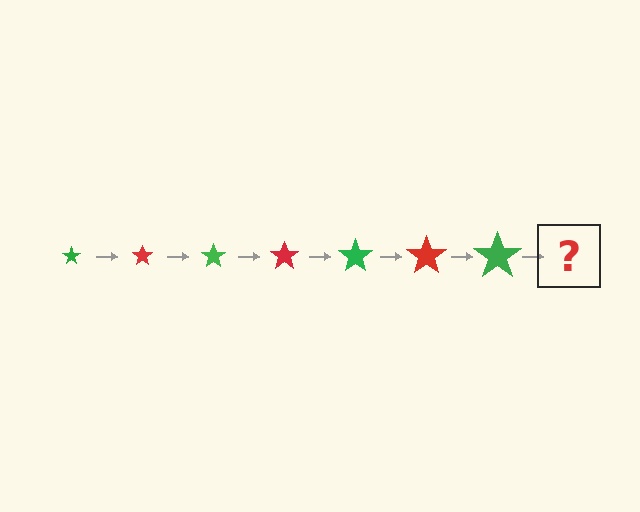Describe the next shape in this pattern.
It should be a red star, larger than the previous one.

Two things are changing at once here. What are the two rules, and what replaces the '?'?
The two rules are that the star grows larger each step and the color cycles through green and red. The '?' should be a red star, larger than the previous one.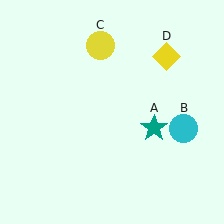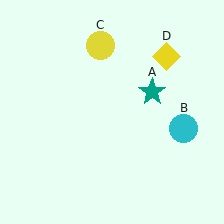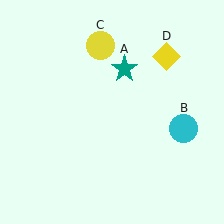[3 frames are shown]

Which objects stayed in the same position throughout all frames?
Cyan circle (object B) and yellow circle (object C) and yellow diamond (object D) remained stationary.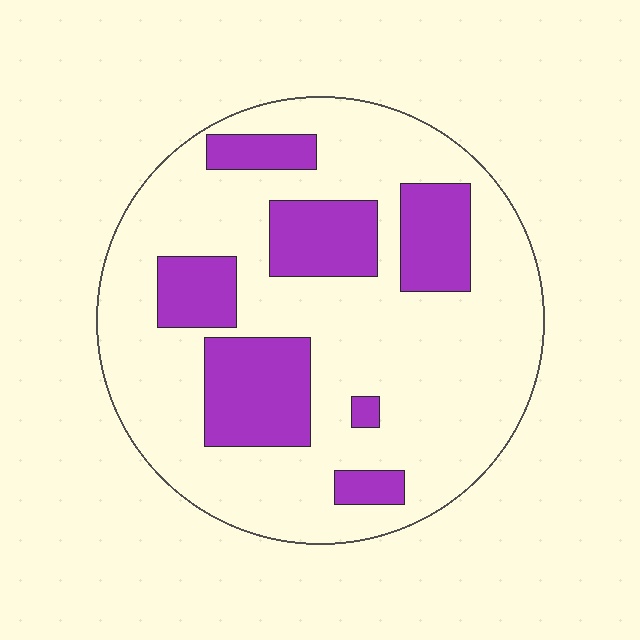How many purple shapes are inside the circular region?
7.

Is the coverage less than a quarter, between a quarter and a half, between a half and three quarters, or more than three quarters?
Between a quarter and a half.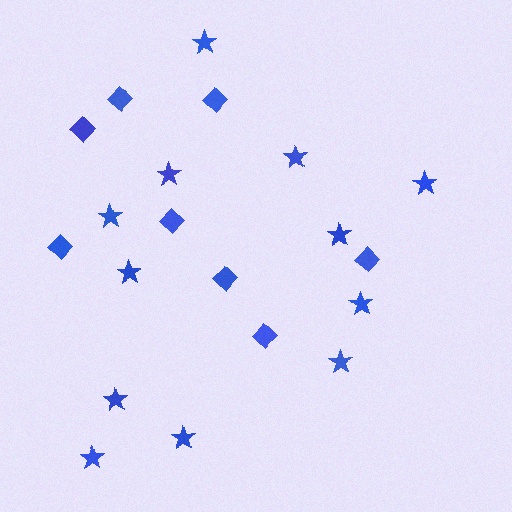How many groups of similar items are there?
There are 2 groups: one group of stars (12) and one group of diamonds (8).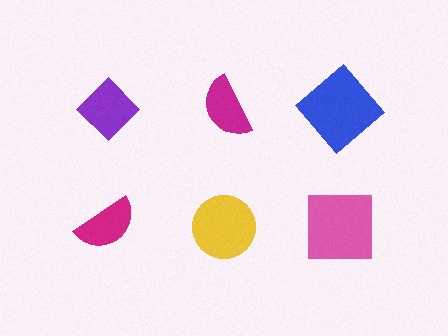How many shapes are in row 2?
3 shapes.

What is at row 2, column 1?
A magenta semicircle.